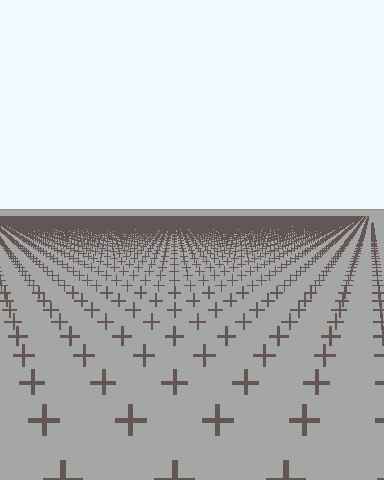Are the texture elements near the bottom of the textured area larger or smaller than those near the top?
Larger. Near the bottom, elements are closer to the viewer and appear at a bigger on-screen size.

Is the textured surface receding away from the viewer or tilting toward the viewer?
The surface is receding away from the viewer. Texture elements get smaller and denser toward the top.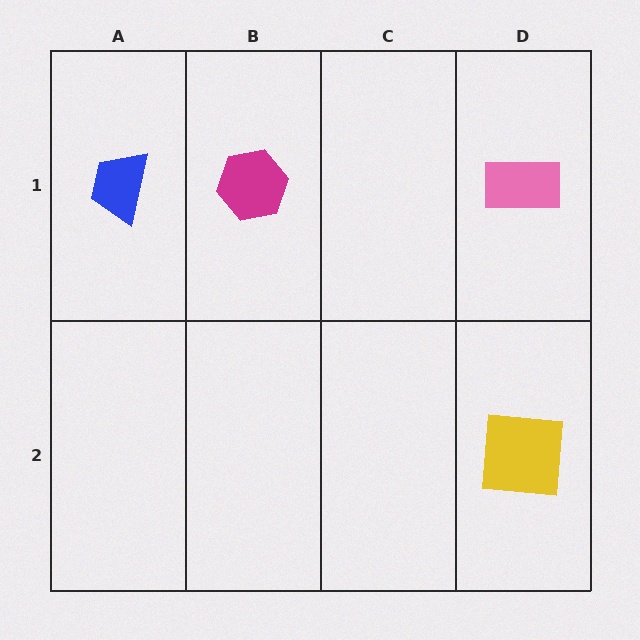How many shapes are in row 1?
3 shapes.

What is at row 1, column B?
A magenta hexagon.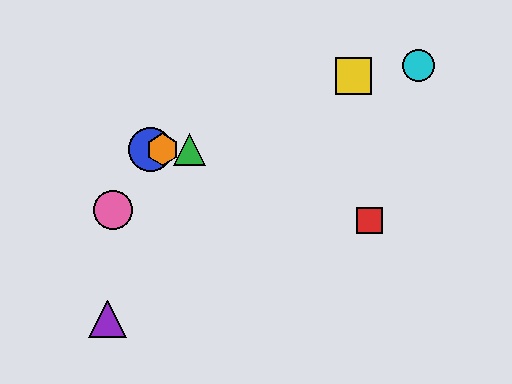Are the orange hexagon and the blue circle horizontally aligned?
Yes, both are at y≈149.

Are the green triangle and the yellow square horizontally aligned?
No, the green triangle is at y≈149 and the yellow square is at y≈76.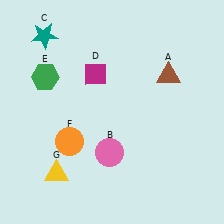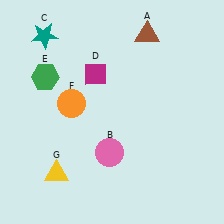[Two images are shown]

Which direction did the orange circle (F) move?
The orange circle (F) moved up.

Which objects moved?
The objects that moved are: the brown triangle (A), the orange circle (F).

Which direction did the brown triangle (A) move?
The brown triangle (A) moved up.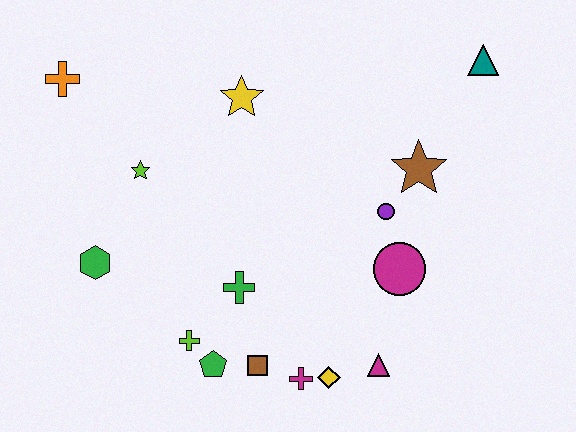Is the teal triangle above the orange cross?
Yes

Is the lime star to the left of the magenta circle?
Yes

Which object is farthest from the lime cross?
The teal triangle is farthest from the lime cross.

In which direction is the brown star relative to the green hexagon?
The brown star is to the right of the green hexagon.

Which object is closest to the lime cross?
The green pentagon is closest to the lime cross.